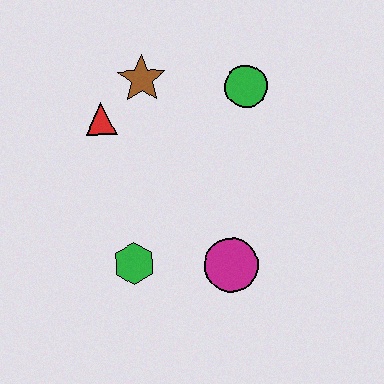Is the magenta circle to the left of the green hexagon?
No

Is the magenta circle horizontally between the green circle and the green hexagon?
Yes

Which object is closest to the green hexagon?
The magenta circle is closest to the green hexagon.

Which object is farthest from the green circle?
The green hexagon is farthest from the green circle.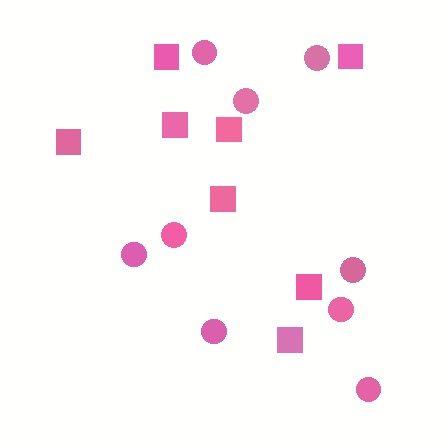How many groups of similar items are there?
There are 2 groups: one group of circles (9) and one group of squares (8).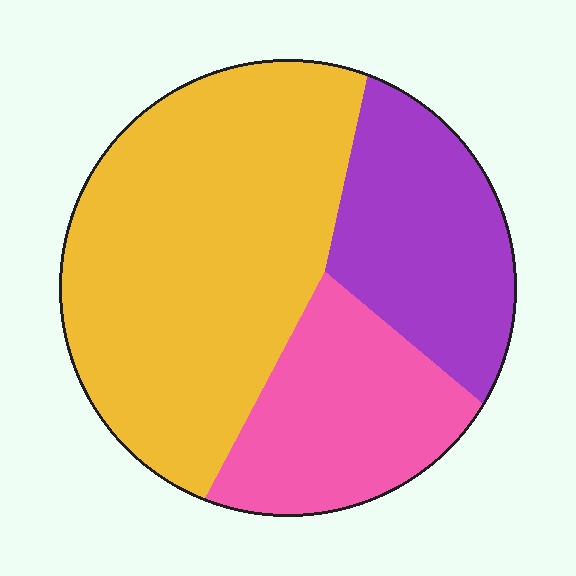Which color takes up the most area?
Yellow, at roughly 55%.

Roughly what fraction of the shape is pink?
Pink takes up less than a quarter of the shape.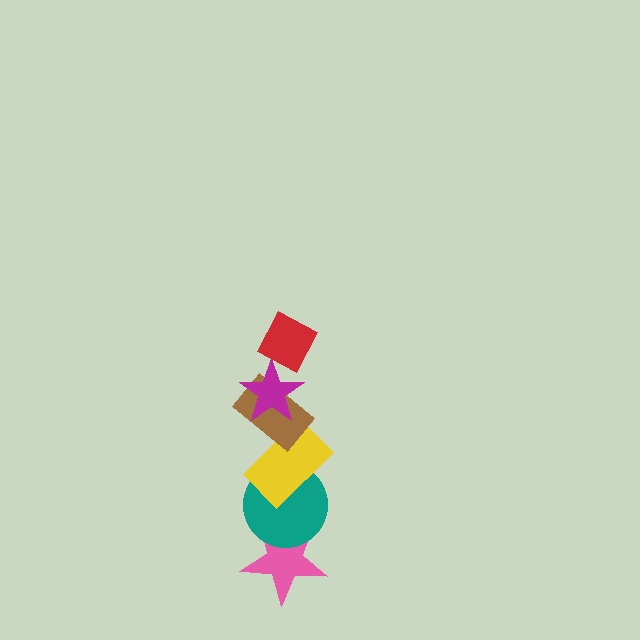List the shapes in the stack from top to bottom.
From top to bottom: the red diamond, the magenta star, the brown rectangle, the yellow rectangle, the teal circle, the pink star.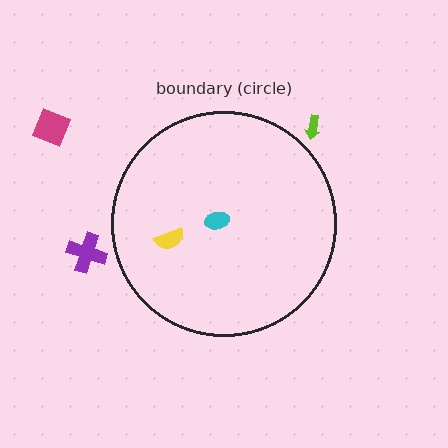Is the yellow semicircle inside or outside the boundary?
Inside.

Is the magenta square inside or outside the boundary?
Outside.